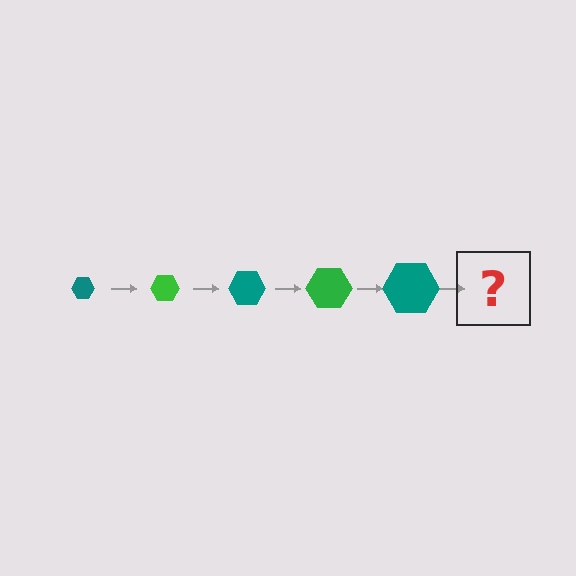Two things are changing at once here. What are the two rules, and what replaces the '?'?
The two rules are that the hexagon grows larger each step and the color cycles through teal and green. The '?' should be a green hexagon, larger than the previous one.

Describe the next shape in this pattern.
It should be a green hexagon, larger than the previous one.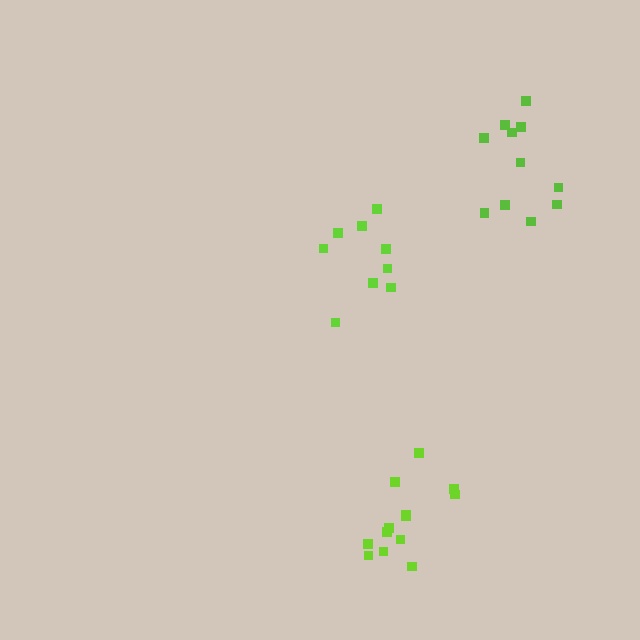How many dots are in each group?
Group 1: 9 dots, Group 2: 11 dots, Group 3: 13 dots (33 total).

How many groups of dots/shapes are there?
There are 3 groups.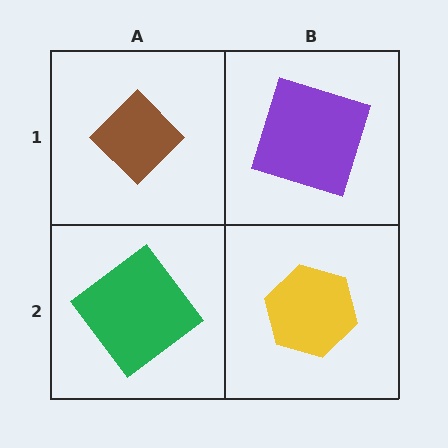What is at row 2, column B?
A yellow hexagon.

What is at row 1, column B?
A purple square.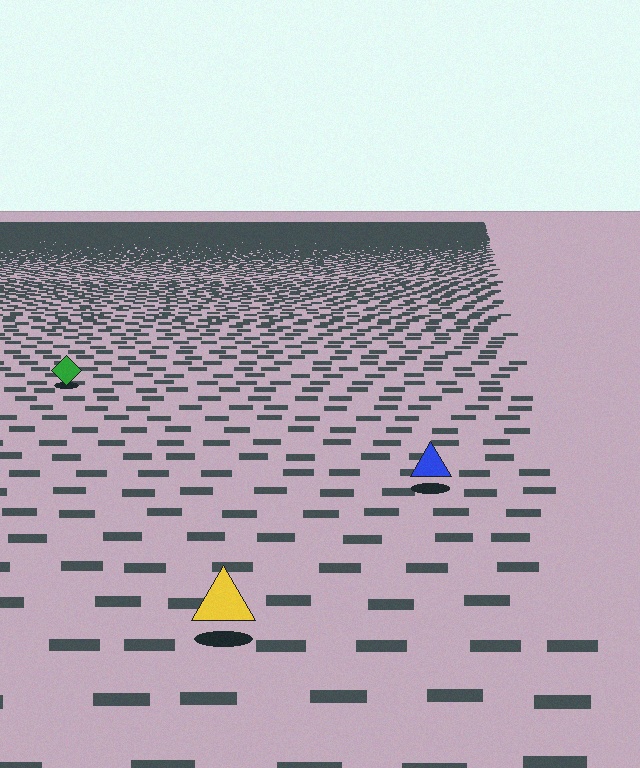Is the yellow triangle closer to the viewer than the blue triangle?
Yes. The yellow triangle is closer — you can tell from the texture gradient: the ground texture is coarser near it.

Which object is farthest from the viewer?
The green diamond is farthest from the viewer. It appears smaller and the ground texture around it is denser.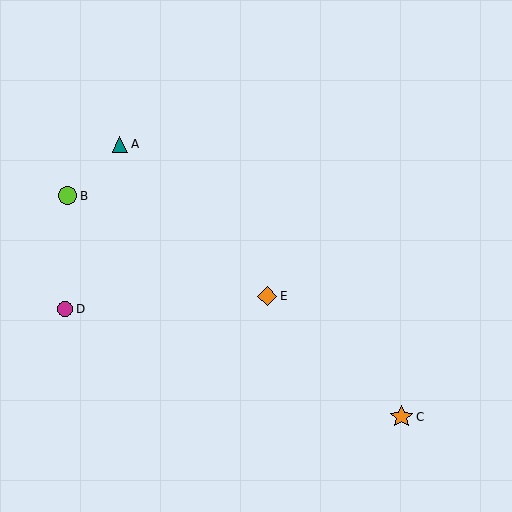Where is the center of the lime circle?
The center of the lime circle is at (68, 196).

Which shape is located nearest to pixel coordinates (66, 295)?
The magenta circle (labeled D) at (65, 309) is nearest to that location.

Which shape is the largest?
The orange star (labeled C) is the largest.